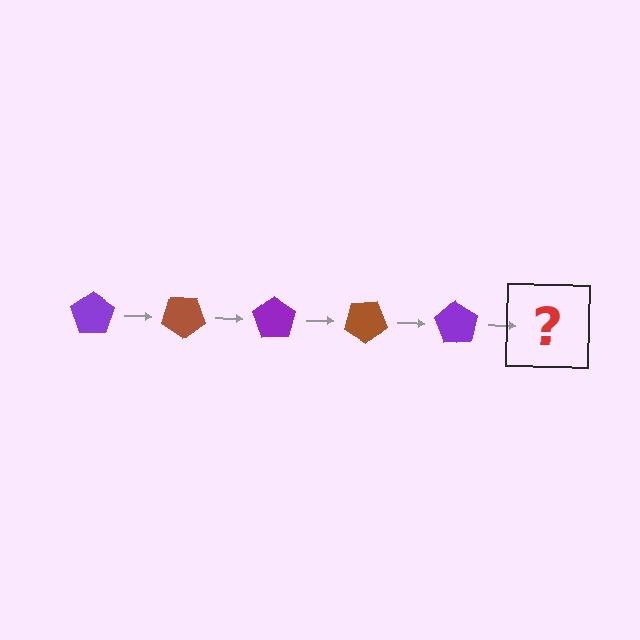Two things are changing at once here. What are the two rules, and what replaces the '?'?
The two rules are that it rotates 35 degrees each step and the color cycles through purple and brown. The '?' should be a brown pentagon, rotated 175 degrees from the start.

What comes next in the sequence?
The next element should be a brown pentagon, rotated 175 degrees from the start.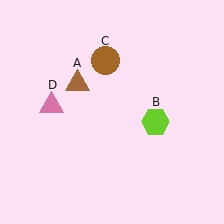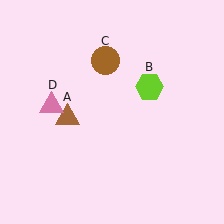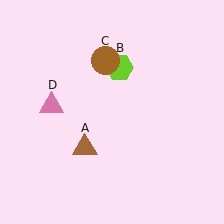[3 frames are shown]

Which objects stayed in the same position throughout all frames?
Brown circle (object C) and pink triangle (object D) remained stationary.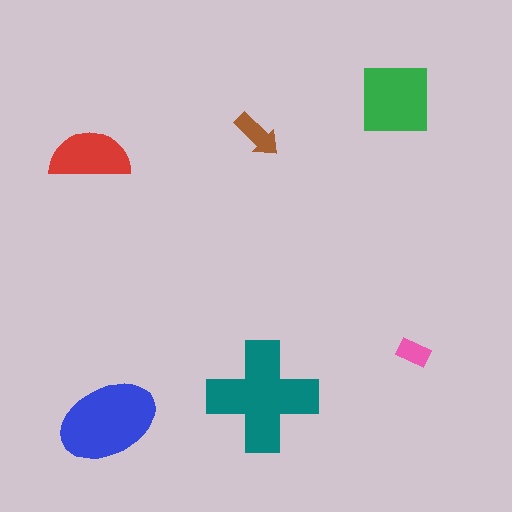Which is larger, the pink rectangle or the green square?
The green square.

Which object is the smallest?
The pink rectangle.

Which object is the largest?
The teal cross.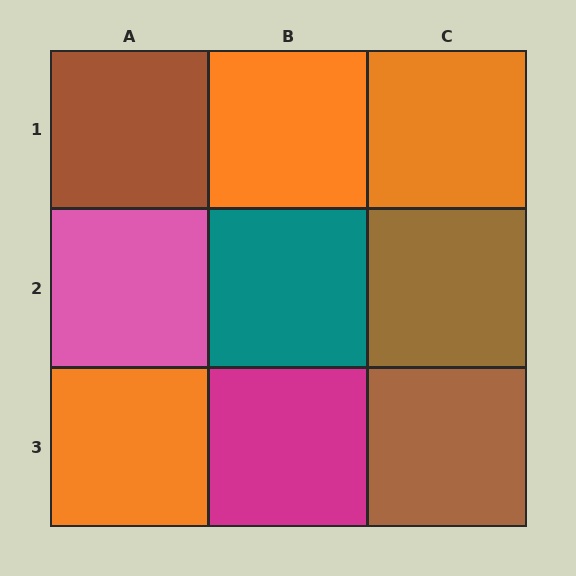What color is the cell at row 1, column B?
Orange.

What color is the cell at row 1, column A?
Brown.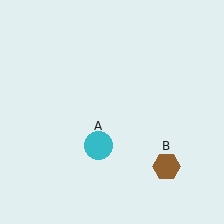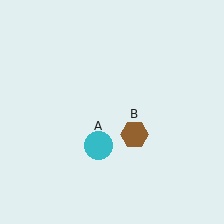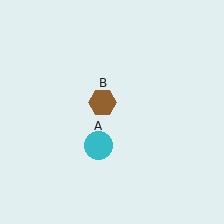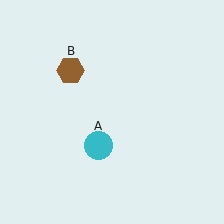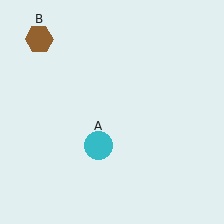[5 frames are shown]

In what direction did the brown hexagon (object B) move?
The brown hexagon (object B) moved up and to the left.